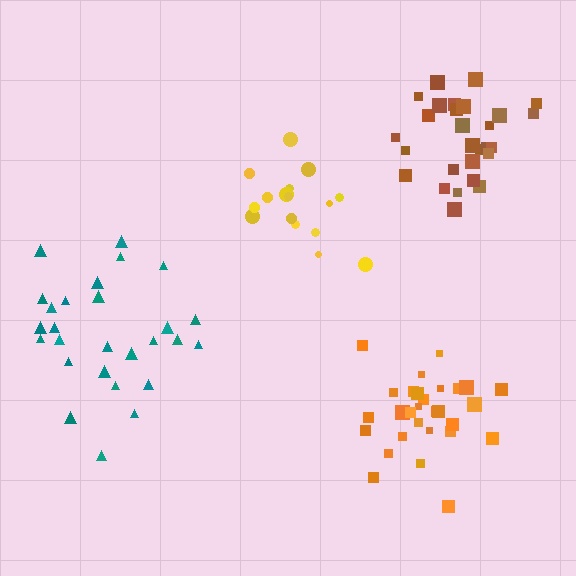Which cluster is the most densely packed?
Orange.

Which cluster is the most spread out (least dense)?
Teal.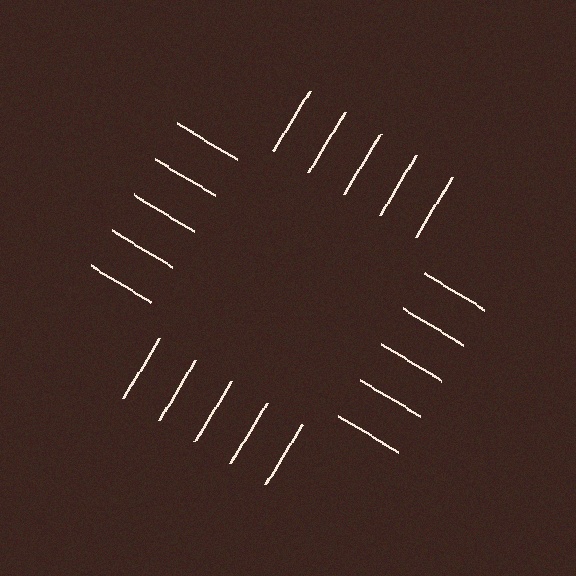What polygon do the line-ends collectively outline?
An illusory square — the line segments terminate on its edges but no continuous stroke is drawn.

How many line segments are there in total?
20 — 5 along each of the 4 edges.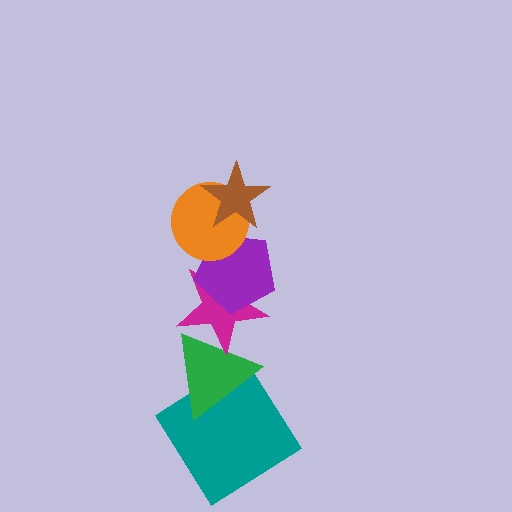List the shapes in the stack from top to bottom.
From top to bottom: the brown star, the orange circle, the purple pentagon, the magenta star, the green triangle, the teal diamond.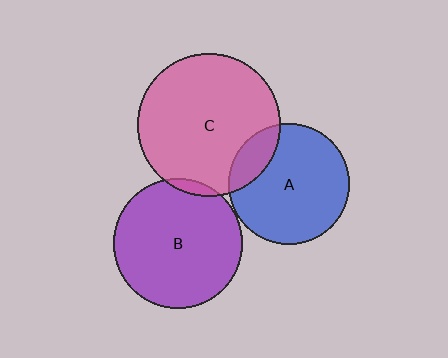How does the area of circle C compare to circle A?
Approximately 1.4 times.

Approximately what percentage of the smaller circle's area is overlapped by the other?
Approximately 15%.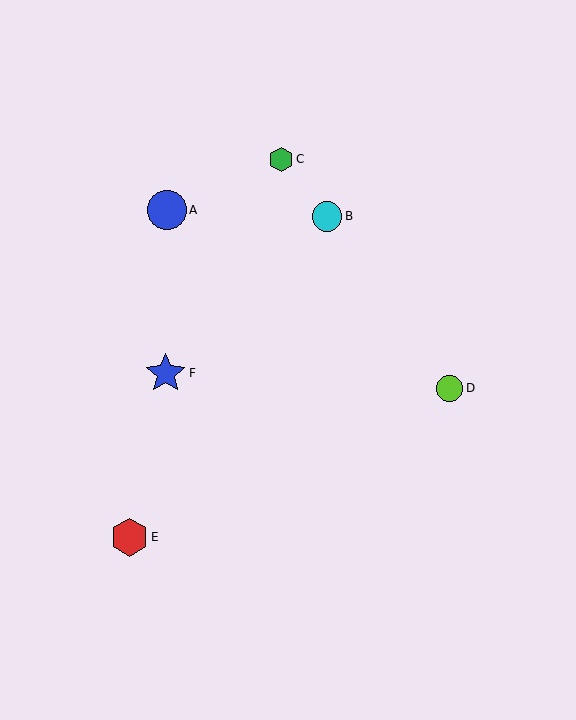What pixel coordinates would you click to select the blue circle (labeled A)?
Click at (167, 210) to select the blue circle A.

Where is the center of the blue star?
The center of the blue star is at (166, 373).